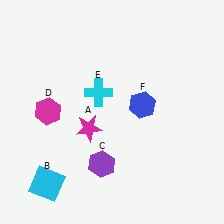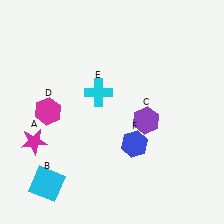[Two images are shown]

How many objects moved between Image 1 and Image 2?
3 objects moved between the two images.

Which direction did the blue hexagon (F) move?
The blue hexagon (F) moved down.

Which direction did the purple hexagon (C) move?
The purple hexagon (C) moved right.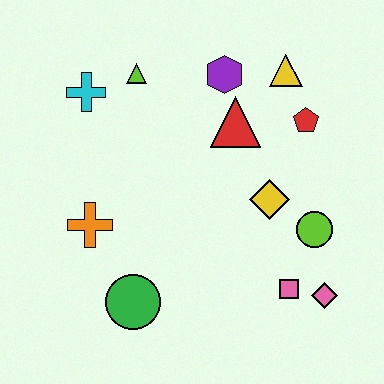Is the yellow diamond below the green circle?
No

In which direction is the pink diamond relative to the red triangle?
The pink diamond is below the red triangle.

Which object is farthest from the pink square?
The cyan cross is farthest from the pink square.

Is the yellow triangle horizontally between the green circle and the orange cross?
No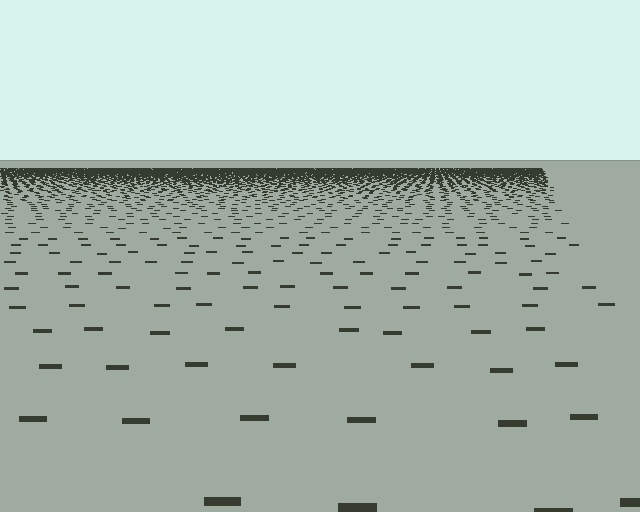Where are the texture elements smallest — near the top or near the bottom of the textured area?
Near the top.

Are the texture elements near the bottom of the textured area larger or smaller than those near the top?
Larger. Near the bottom, elements are closer to the viewer and appear at a bigger on-screen size.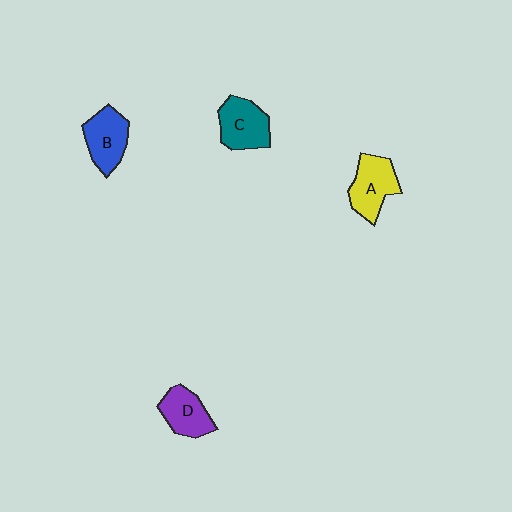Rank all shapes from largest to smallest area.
From largest to smallest: A (yellow), C (teal), B (blue), D (purple).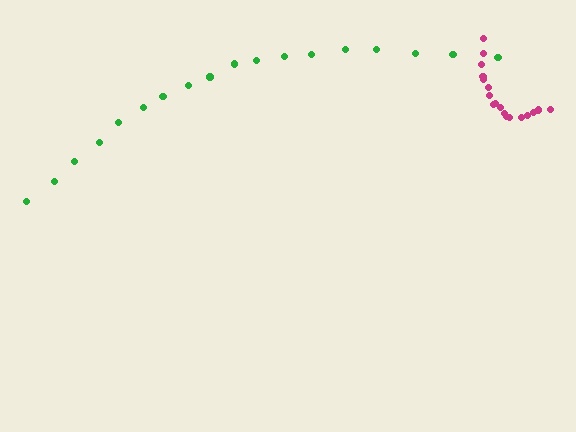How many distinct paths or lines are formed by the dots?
There are 2 distinct paths.